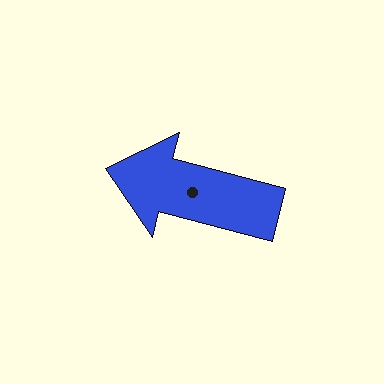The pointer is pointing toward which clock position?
Roughly 9 o'clock.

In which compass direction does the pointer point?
West.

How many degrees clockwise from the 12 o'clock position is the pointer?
Approximately 285 degrees.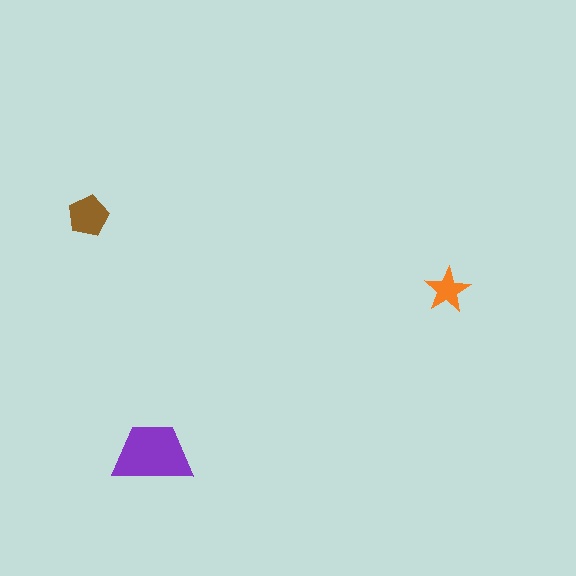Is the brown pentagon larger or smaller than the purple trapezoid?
Smaller.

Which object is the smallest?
The orange star.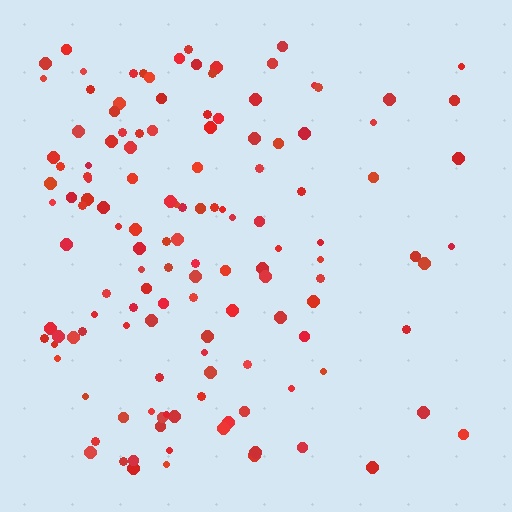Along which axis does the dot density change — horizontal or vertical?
Horizontal.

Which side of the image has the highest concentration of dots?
The left.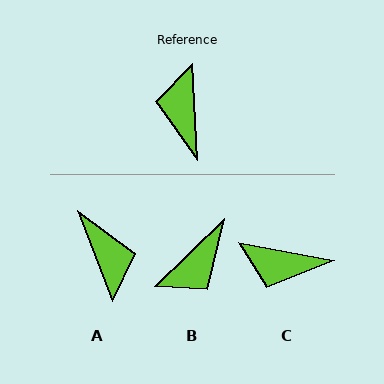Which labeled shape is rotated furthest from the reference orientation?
A, about 162 degrees away.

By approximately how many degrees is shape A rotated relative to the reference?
Approximately 162 degrees clockwise.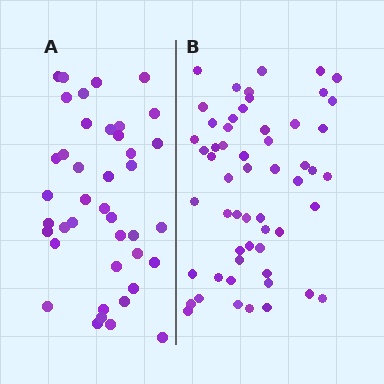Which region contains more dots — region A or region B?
Region B (the right region) has more dots.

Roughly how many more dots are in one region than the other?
Region B has approximately 15 more dots than region A.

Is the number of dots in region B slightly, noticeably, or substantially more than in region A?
Region B has noticeably more, but not dramatically so. The ratio is roughly 1.4 to 1.